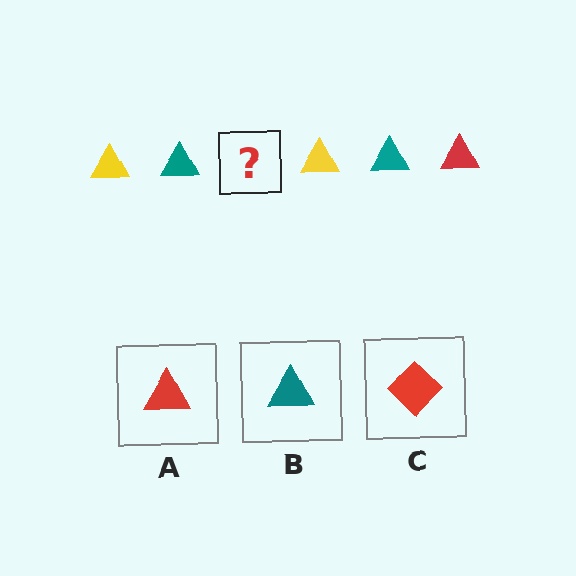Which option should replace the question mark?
Option A.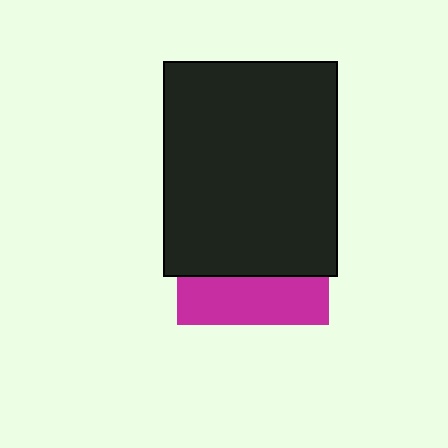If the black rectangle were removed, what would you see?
You would see the complete magenta square.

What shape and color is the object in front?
The object in front is a black rectangle.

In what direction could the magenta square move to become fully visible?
The magenta square could move down. That would shift it out from behind the black rectangle entirely.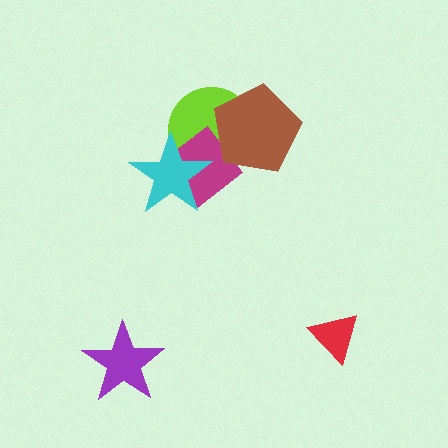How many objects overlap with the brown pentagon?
2 objects overlap with the brown pentagon.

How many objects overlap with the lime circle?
3 objects overlap with the lime circle.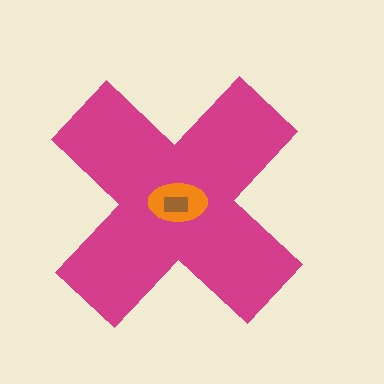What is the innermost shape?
The brown rectangle.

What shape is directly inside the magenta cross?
The orange ellipse.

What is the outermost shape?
The magenta cross.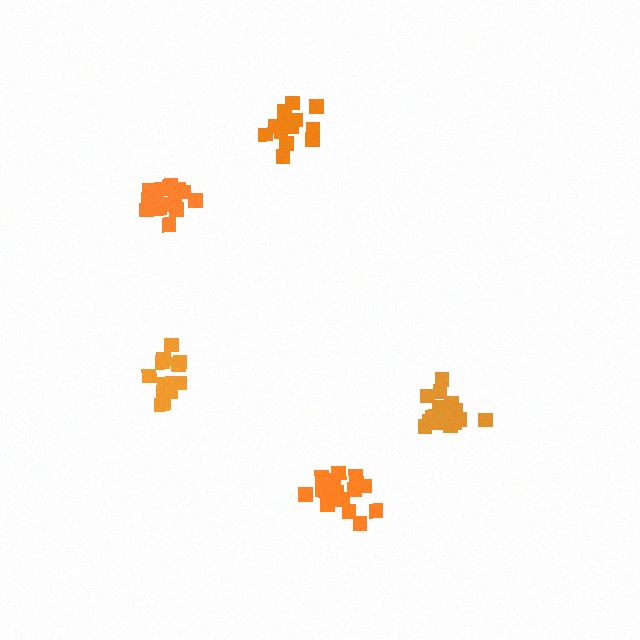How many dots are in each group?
Group 1: 18 dots, Group 2: 18 dots, Group 3: 14 dots, Group 4: 17 dots, Group 5: 12 dots (79 total).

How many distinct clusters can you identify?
There are 5 distinct clusters.